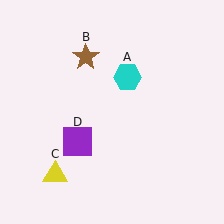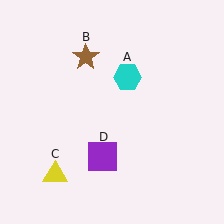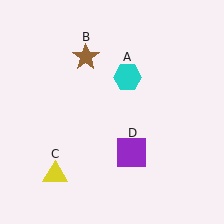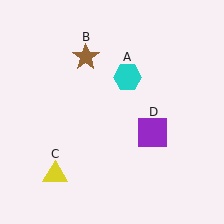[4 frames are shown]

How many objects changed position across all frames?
1 object changed position: purple square (object D).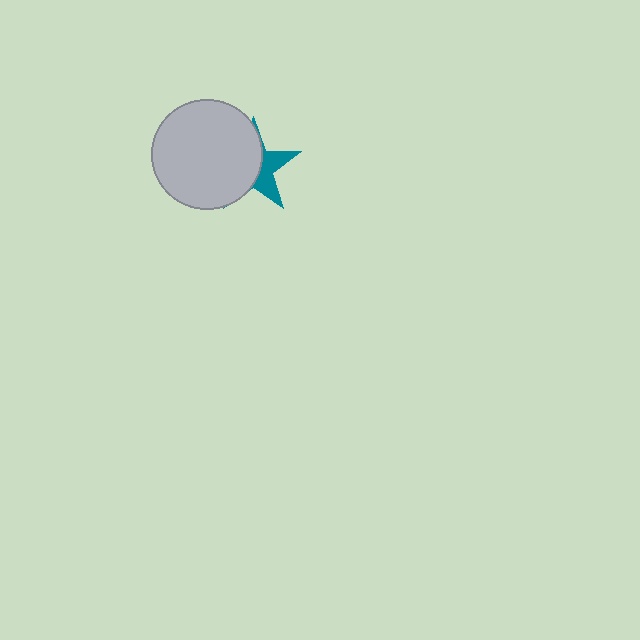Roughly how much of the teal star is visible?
A small part of it is visible (roughly 37%).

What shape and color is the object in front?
The object in front is a light gray circle.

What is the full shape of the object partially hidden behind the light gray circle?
The partially hidden object is a teal star.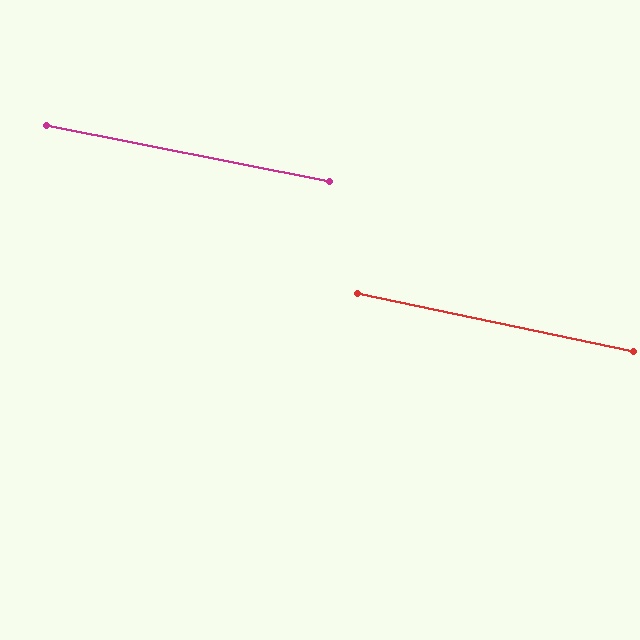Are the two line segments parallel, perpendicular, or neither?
Parallel — their directions differ by only 0.5°.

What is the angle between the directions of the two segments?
Approximately 1 degree.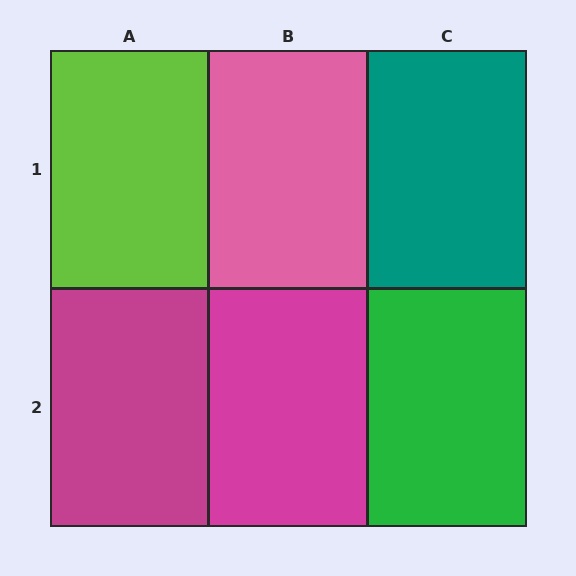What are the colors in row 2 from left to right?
Magenta, magenta, green.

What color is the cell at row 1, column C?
Teal.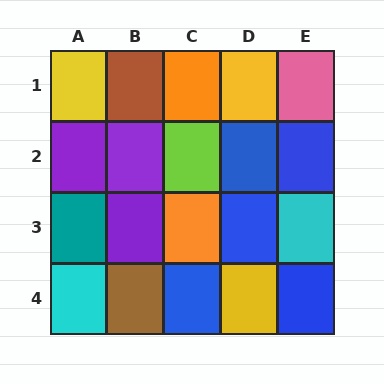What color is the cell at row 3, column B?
Purple.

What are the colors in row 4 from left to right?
Cyan, brown, blue, yellow, blue.